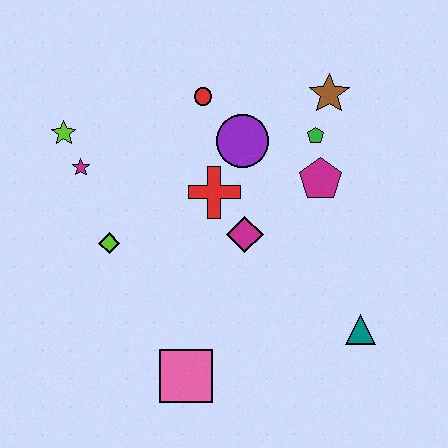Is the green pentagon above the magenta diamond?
Yes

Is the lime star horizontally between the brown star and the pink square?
No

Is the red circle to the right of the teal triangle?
No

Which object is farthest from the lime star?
The teal triangle is farthest from the lime star.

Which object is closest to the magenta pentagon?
The green pentagon is closest to the magenta pentagon.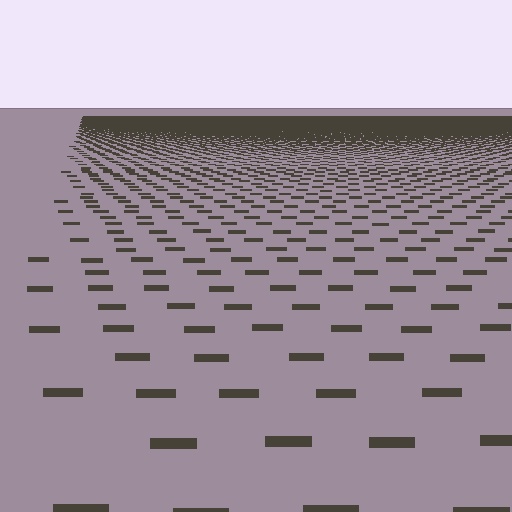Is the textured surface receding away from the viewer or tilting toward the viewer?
The surface is receding away from the viewer. Texture elements get smaller and denser toward the top.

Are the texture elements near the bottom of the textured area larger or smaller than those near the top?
Larger. Near the bottom, elements are closer to the viewer and appear at a bigger on-screen size.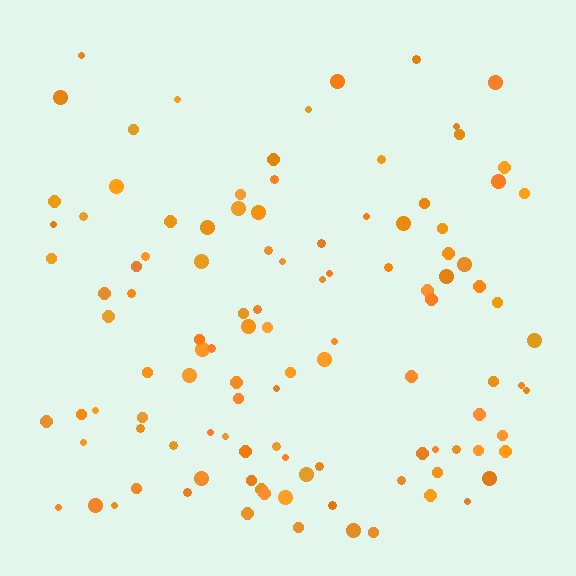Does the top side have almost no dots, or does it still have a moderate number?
Still a moderate number, just noticeably fewer than the bottom.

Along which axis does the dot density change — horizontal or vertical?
Vertical.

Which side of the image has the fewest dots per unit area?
The top.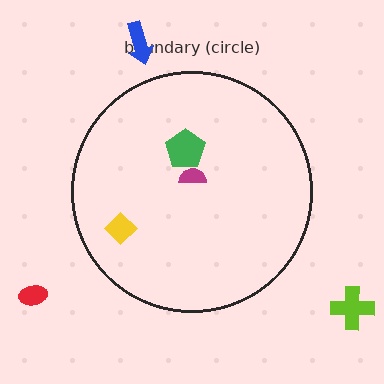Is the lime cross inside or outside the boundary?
Outside.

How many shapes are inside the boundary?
3 inside, 3 outside.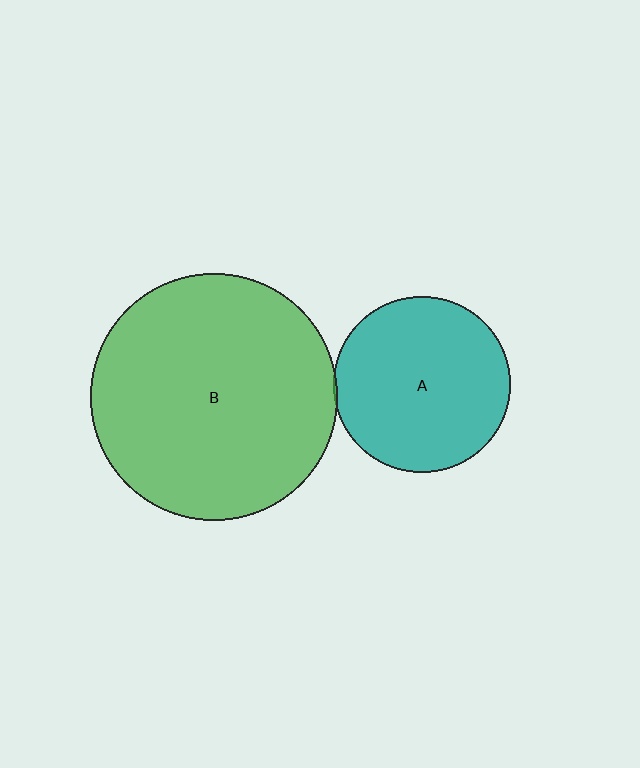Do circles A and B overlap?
Yes.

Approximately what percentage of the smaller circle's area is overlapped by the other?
Approximately 5%.